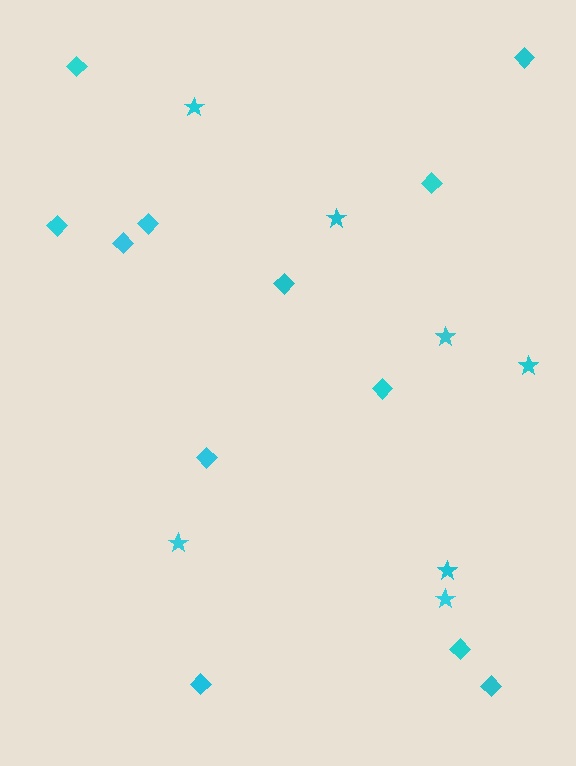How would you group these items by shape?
There are 2 groups: one group of stars (7) and one group of diamonds (12).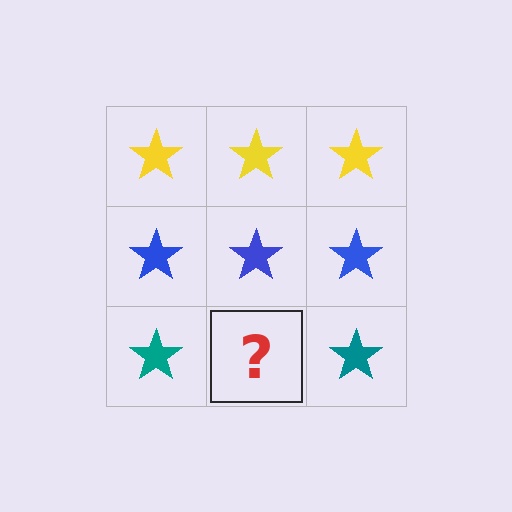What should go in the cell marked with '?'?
The missing cell should contain a teal star.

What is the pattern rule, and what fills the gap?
The rule is that each row has a consistent color. The gap should be filled with a teal star.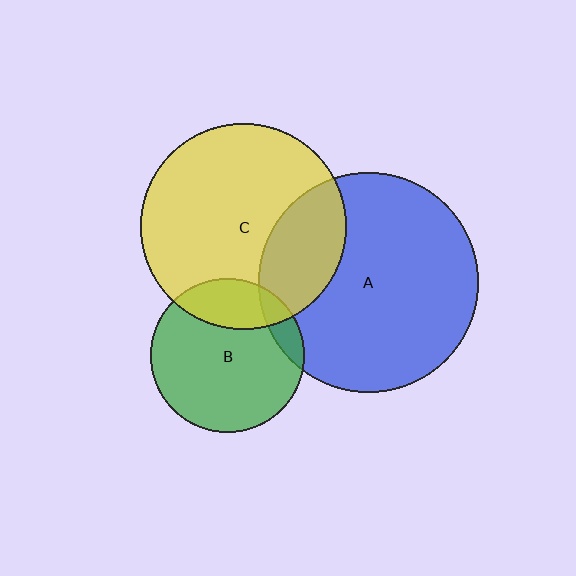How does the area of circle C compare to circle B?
Approximately 1.8 times.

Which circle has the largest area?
Circle A (blue).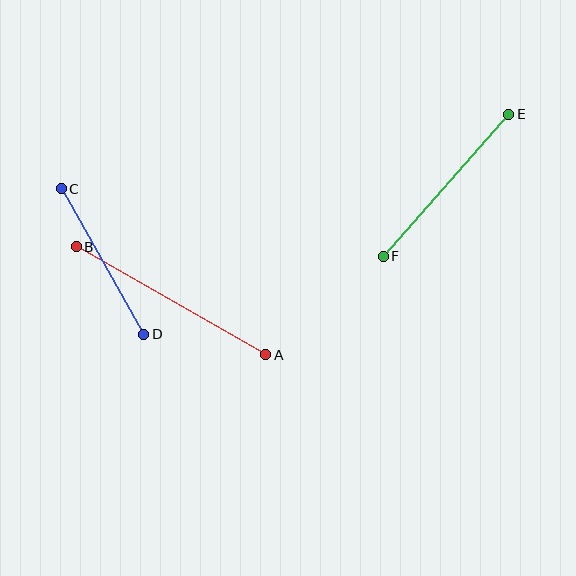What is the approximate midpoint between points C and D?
The midpoint is at approximately (102, 261) pixels.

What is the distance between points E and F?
The distance is approximately 189 pixels.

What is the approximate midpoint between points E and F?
The midpoint is at approximately (446, 185) pixels.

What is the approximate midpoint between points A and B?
The midpoint is at approximately (171, 301) pixels.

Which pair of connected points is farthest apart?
Points A and B are farthest apart.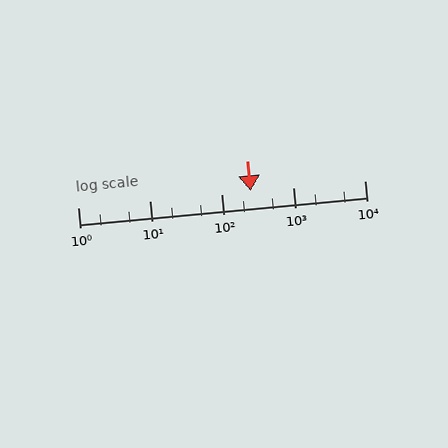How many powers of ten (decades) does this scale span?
The scale spans 4 decades, from 1 to 10000.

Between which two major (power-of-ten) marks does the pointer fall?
The pointer is between 100 and 1000.